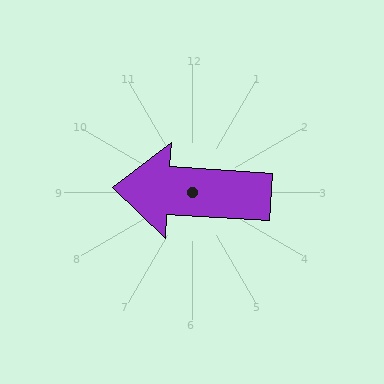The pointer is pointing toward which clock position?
Roughly 9 o'clock.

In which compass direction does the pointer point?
West.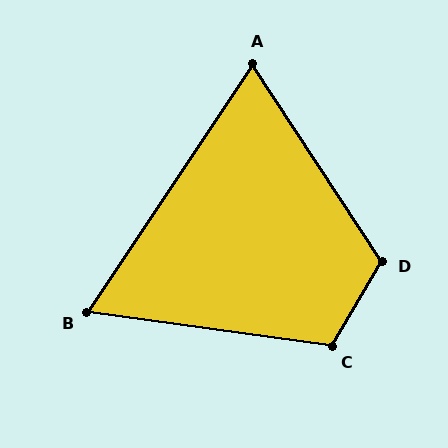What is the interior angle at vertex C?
Approximately 113 degrees (obtuse).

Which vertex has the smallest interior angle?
B, at approximately 64 degrees.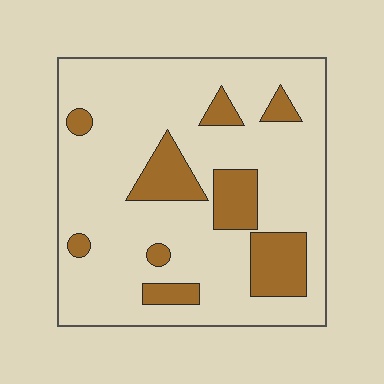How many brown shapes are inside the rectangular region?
9.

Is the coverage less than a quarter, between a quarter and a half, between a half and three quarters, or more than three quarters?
Less than a quarter.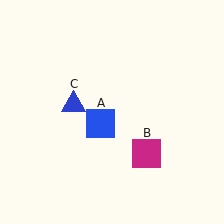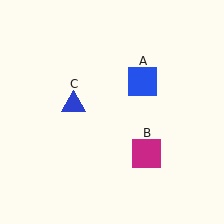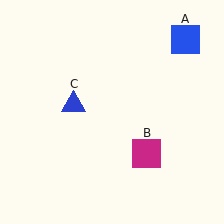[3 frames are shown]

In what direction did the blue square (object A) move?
The blue square (object A) moved up and to the right.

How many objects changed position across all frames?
1 object changed position: blue square (object A).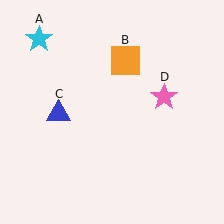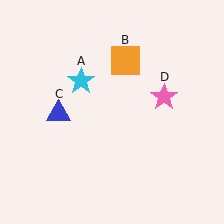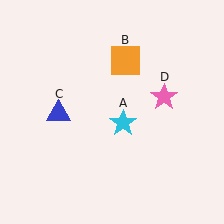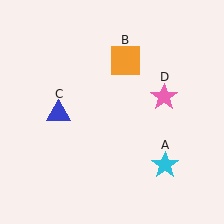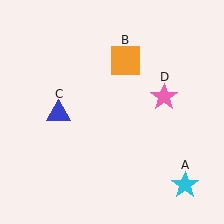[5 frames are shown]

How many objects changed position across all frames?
1 object changed position: cyan star (object A).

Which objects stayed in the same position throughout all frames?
Orange square (object B) and blue triangle (object C) and pink star (object D) remained stationary.